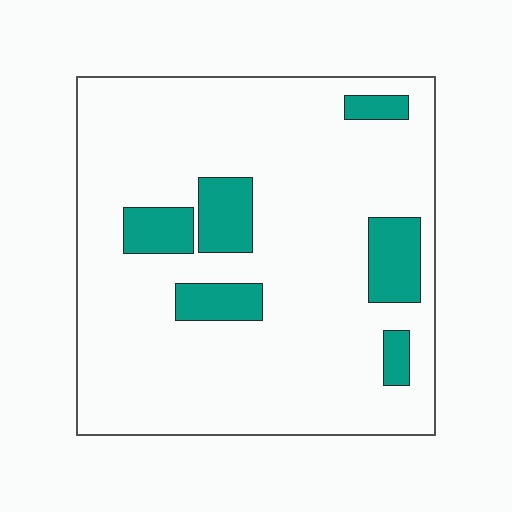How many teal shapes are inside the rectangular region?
6.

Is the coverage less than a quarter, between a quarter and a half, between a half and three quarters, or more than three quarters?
Less than a quarter.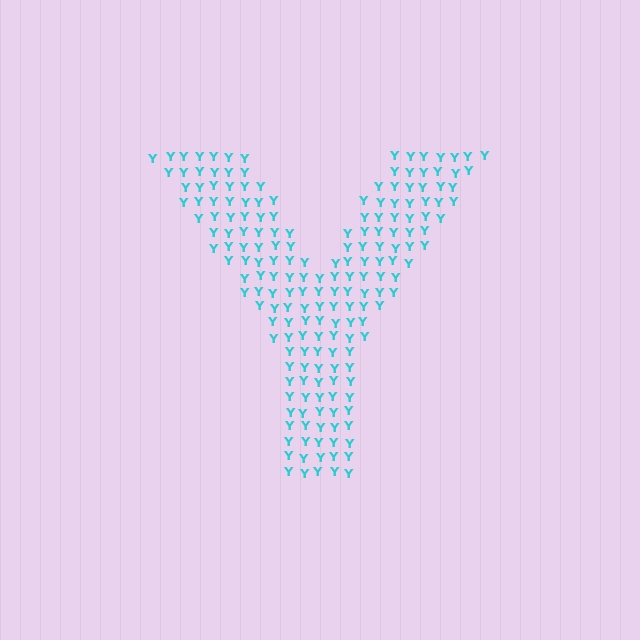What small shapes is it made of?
It is made of small letter Y's.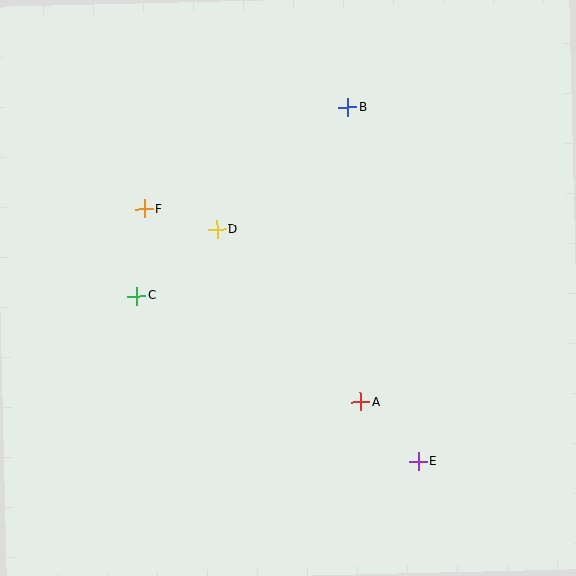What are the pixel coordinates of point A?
Point A is at (360, 402).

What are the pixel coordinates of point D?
Point D is at (217, 229).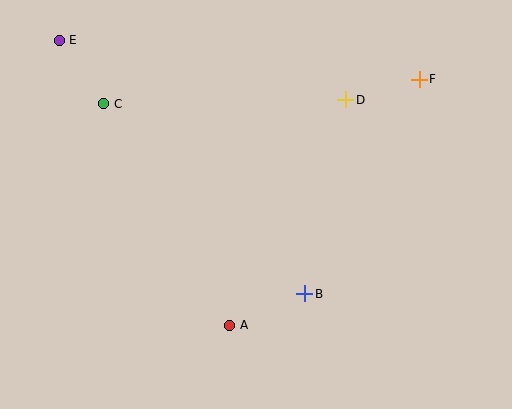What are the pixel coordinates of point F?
Point F is at (419, 79).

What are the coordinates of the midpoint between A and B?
The midpoint between A and B is at (267, 309).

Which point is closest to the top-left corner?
Point E is closest to the top-left corner.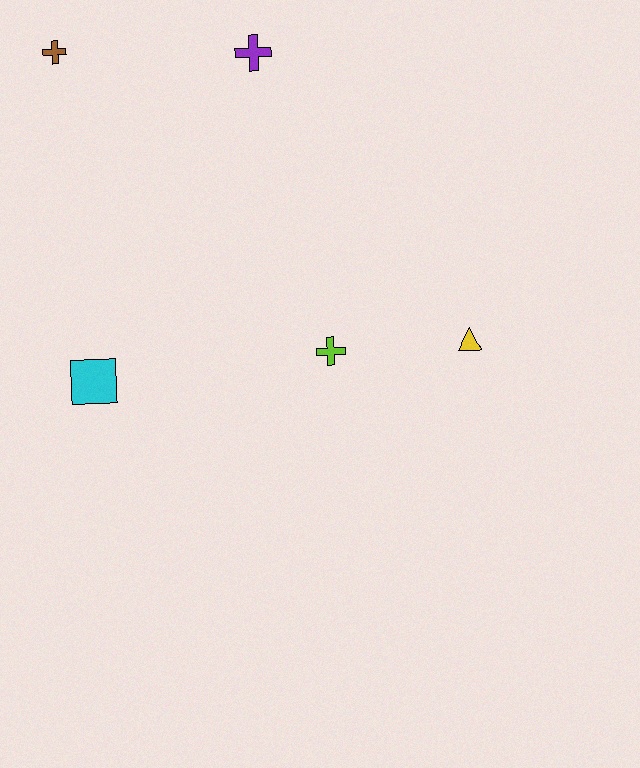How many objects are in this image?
There are 5 objects.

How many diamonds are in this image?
There are no diamonds.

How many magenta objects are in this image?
There are no magenta objects.